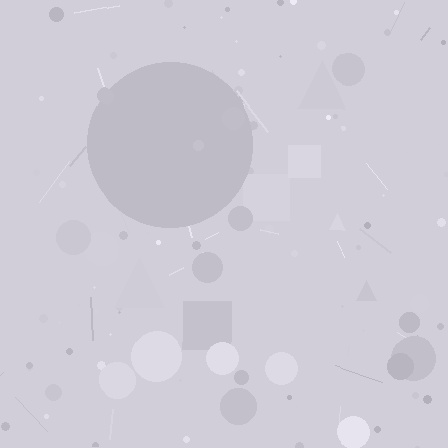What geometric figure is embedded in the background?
A circle is embedded in the background.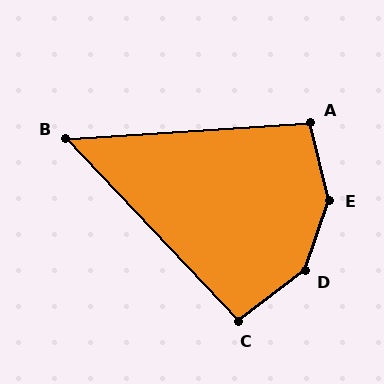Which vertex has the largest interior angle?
E, at approximately 147 degrees.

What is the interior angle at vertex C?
Approximately 96 degrees (obtuse).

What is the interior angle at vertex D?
Approximately 147 degrees (obtuse).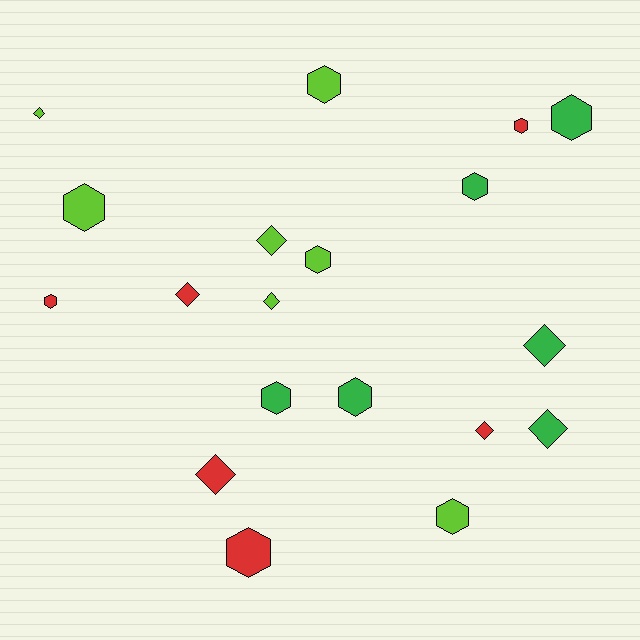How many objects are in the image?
There are 19 objects.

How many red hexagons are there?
There are 3 red hexagons.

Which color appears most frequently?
Lime, with 7 objects.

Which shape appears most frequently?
Hexagon, with 11 objects.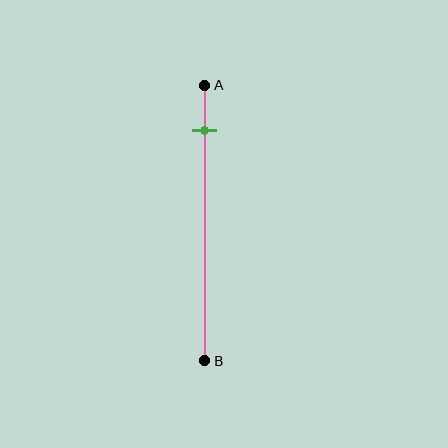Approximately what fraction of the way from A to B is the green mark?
The green mark is approximately 15% of the way from A to B.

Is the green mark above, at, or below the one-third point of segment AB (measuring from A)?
The green mark is above the one-third point of segment AB.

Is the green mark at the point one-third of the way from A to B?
No, the mark is at about 15% from A, not at the 33% one-third point.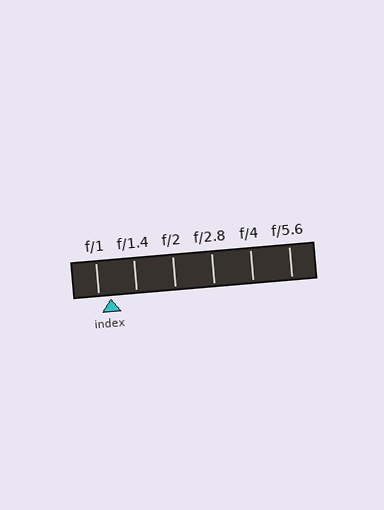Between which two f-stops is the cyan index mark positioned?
The index mark is between f/1 and f/1.4.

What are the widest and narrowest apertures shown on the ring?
The widest aperture shown is f/1 and the narrowest is f/5.6.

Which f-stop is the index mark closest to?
The index mark is closest to f/1.